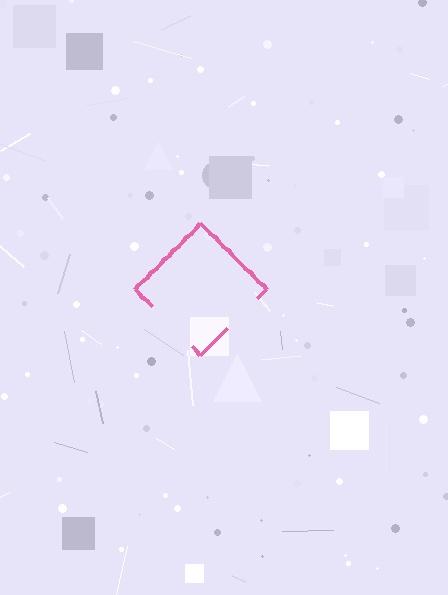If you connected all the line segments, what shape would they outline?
They would outline a diamond.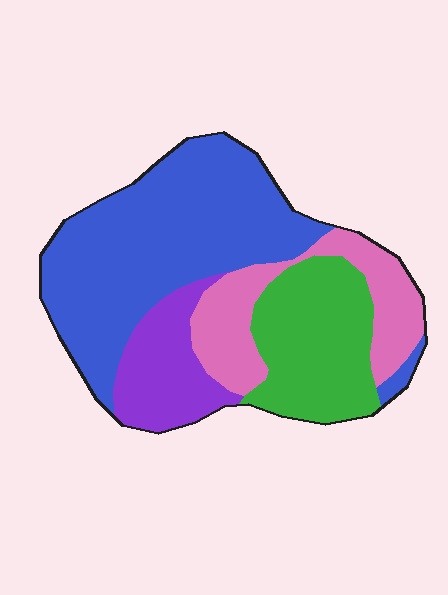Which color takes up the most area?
Blue, at roughly 45%.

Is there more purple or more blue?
Blue.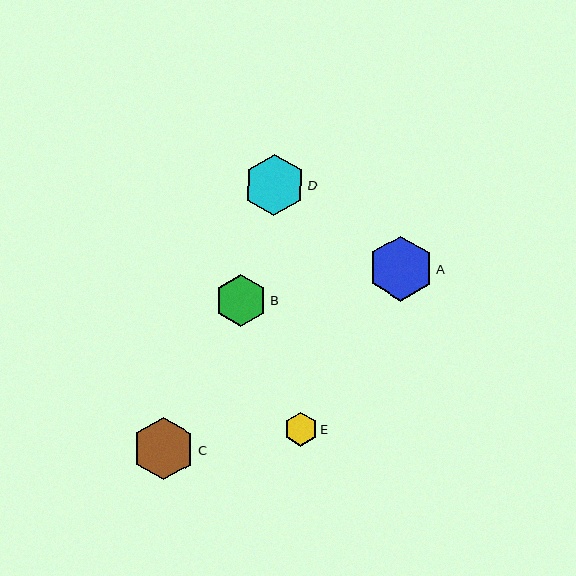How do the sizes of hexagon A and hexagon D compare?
Hexagon A and hexagon D are approximately the same size.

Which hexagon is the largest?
Hexagon A is the largest with a size of approximately 65 pixels.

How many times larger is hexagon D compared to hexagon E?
Hexagon D is approximately 1.8 times the size of hexagon E.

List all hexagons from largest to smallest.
From largest to smallest: A, C, D, B, E.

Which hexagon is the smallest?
Hexagon E is the smallest with a size of approximately 34 pixels.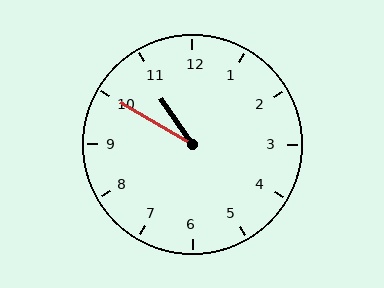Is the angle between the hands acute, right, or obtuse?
It is acute.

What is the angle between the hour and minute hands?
Approximately 25 degrees.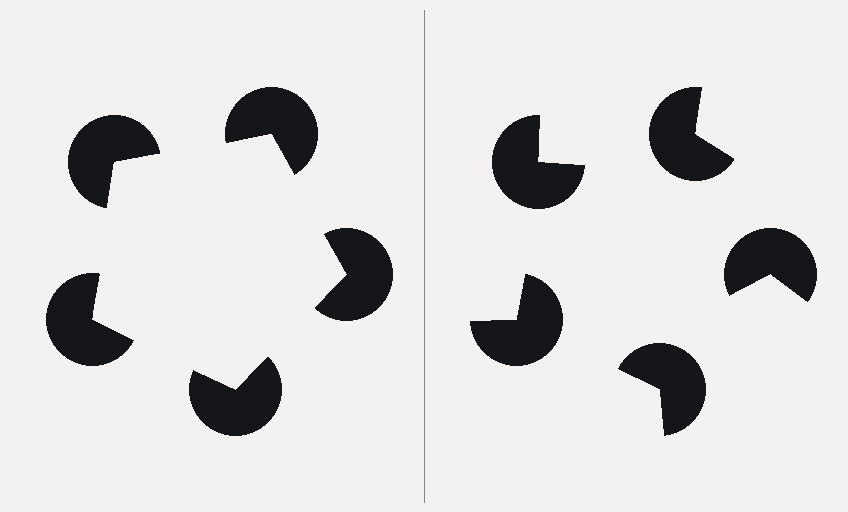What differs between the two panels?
The pac-man discs are positioned identically on both sides; only the wedge orientations differ. On the left they align to a pentagon; on the right they are misaligned.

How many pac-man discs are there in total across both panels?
10 — 5 on each side.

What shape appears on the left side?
An illusory pentagon.